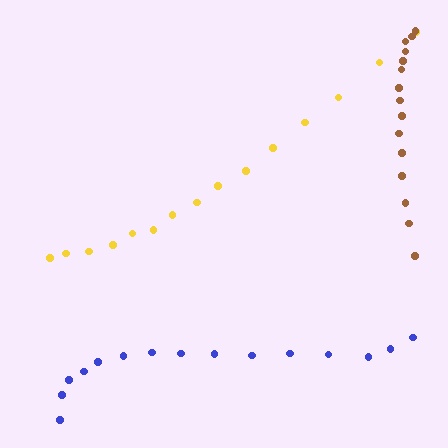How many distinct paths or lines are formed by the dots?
There are 3 distinct paths.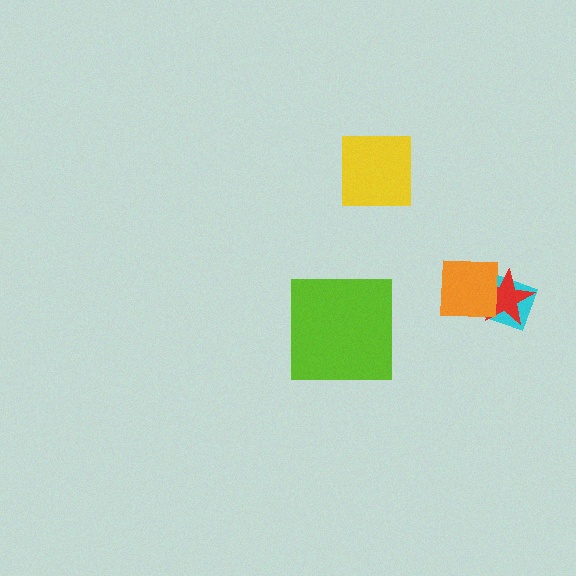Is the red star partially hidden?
Yes, it is partially covered by another shape.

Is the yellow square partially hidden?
No, no other shape covers it.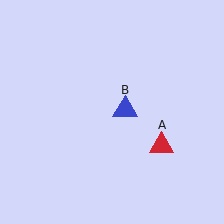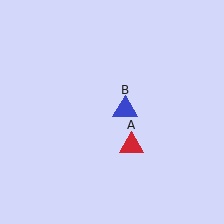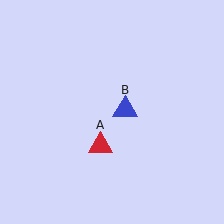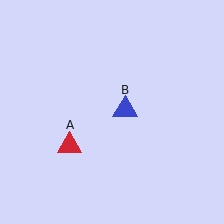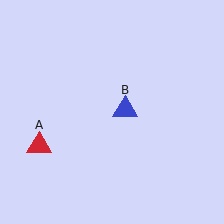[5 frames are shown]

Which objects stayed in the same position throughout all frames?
Blue triangle (object B) remained stationary.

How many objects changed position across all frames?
1 object changed position: red triangle (object A).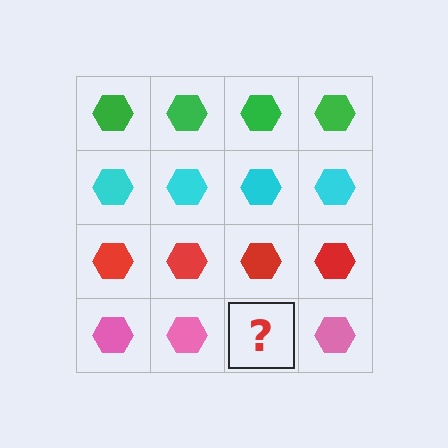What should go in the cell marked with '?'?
The missing cell should contain a pink hexagon.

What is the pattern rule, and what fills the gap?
The rule is that each row has a consistent color. The gap should be filled with a pink hexagon.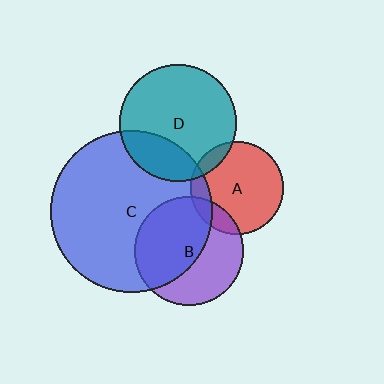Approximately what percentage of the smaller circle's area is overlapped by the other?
Approximately 10%.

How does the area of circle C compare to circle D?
Approximately 1.9 times.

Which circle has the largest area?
Circle C (blue).